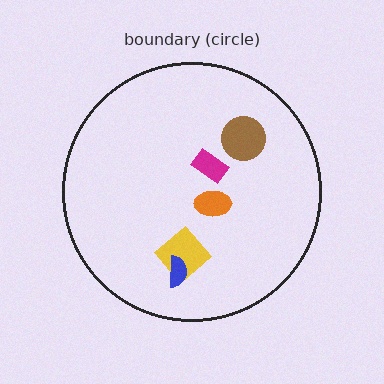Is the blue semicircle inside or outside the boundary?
Inside.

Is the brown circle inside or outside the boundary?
Inside.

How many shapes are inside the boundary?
5 inside, 0 outside.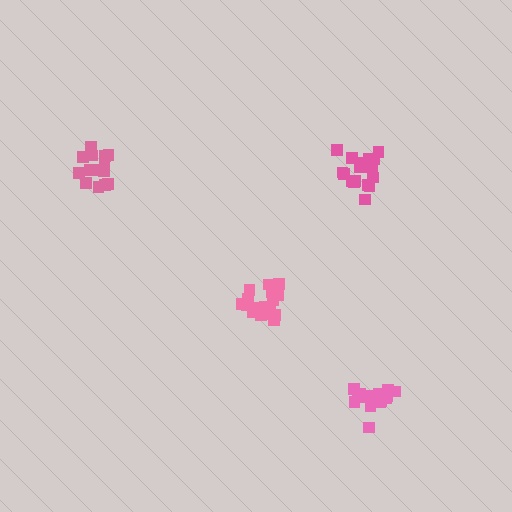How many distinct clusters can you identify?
There are 4 distinct clusters.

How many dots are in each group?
Group 1: 15 dots, Group 2: 18 dots, Group 3: 19 dots, Group 4: 19 dots (71 total).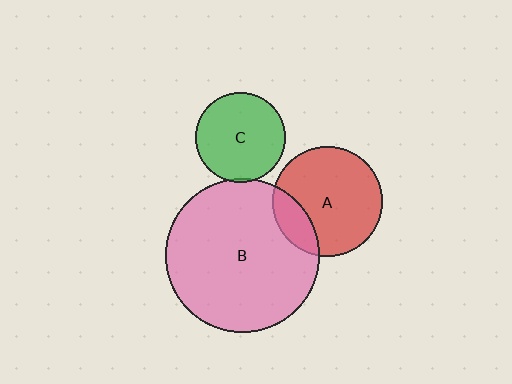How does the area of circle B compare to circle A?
Approximately 2.0 times.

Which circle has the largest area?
Circle B (pink).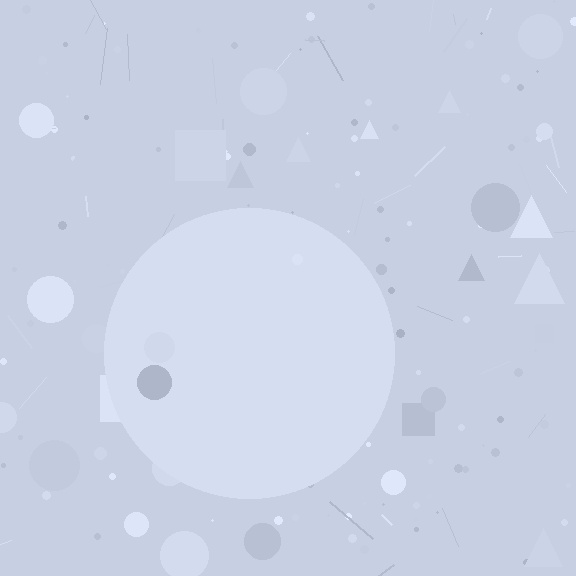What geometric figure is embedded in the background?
A circle is embedded in the background.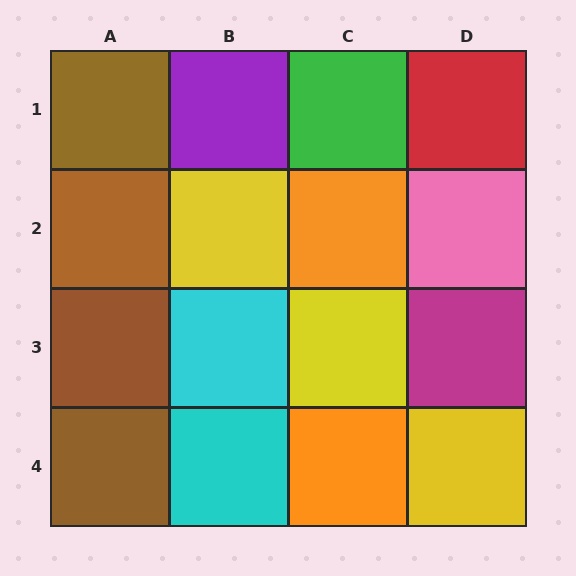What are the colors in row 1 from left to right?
Brown, purple, green, red.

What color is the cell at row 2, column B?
Yellow.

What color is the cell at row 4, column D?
Yellow.